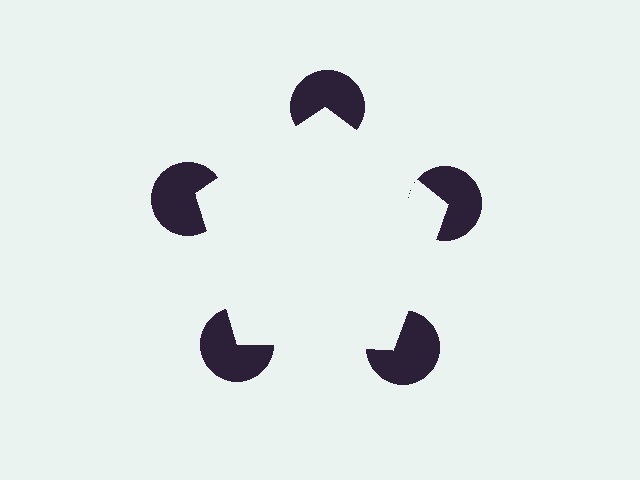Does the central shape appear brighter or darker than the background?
It typically appears slightly brighter than the background, even though no actual brightness change is drawn.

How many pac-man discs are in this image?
There are 5 — one at each vertex of the illusory pentagon.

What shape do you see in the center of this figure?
An illusory pentagon — its edges are inferred from the aligned wedge cuts in the pac-man discs, not physically drawn.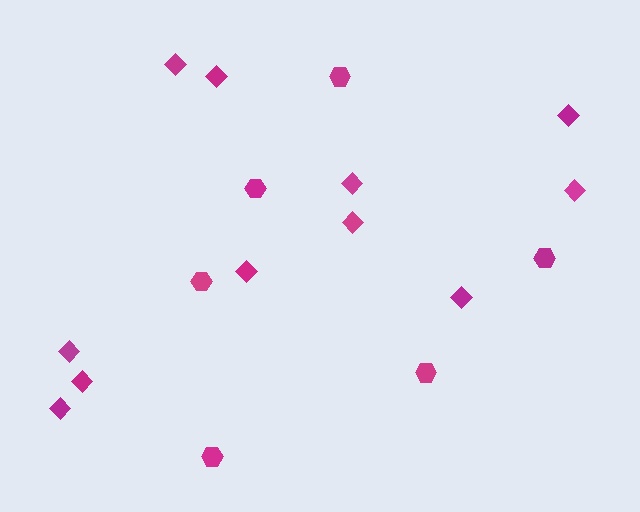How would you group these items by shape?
There are 2 groups: one group of diamonds (11) and one group of hexagons (6).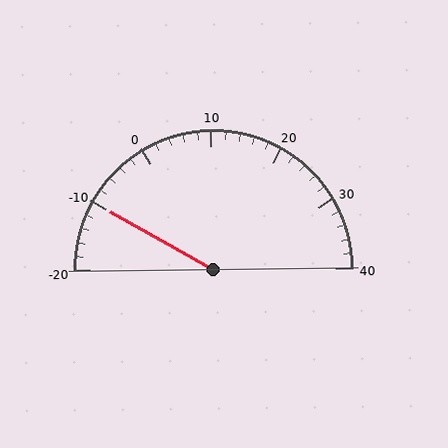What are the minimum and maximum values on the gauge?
The gauge ranges from -20 to 40.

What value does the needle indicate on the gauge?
The needle indicates approximately -10.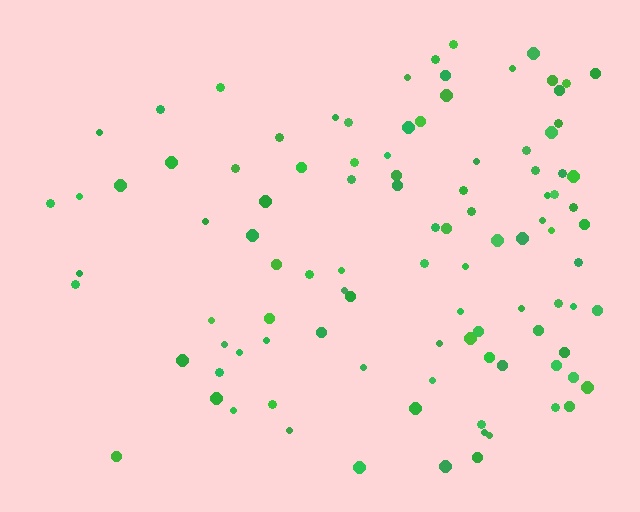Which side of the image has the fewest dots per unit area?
The left.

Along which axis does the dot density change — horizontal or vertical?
Horizontal.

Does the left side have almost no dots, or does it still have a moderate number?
Still a moderate number, just noticeably fewer than the right.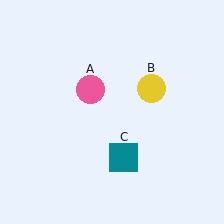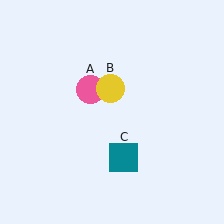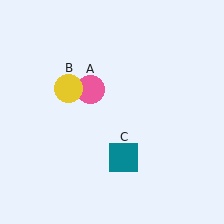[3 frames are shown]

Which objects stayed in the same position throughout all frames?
Pink circle (object A) and teal square (object C) remained stationary.